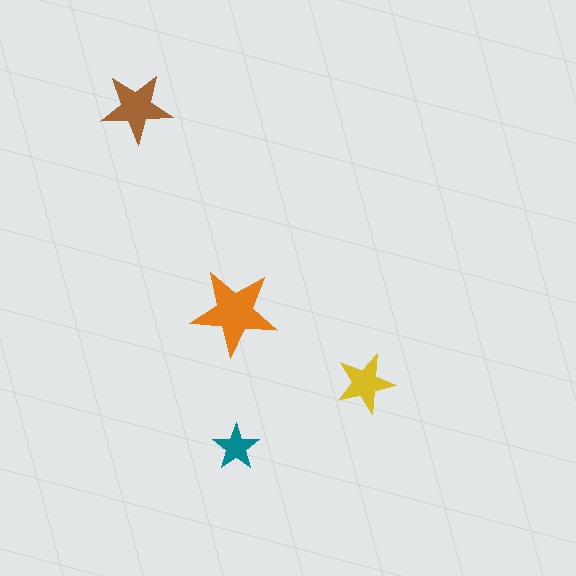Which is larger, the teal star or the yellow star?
The yellow one.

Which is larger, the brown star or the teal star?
The brown one.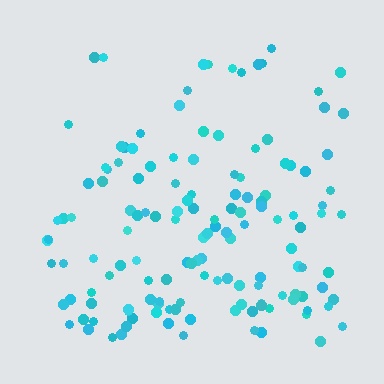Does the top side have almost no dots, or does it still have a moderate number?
Still a moderate number, just noticeably fewer than the bottom.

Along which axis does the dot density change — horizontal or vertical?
Vertical.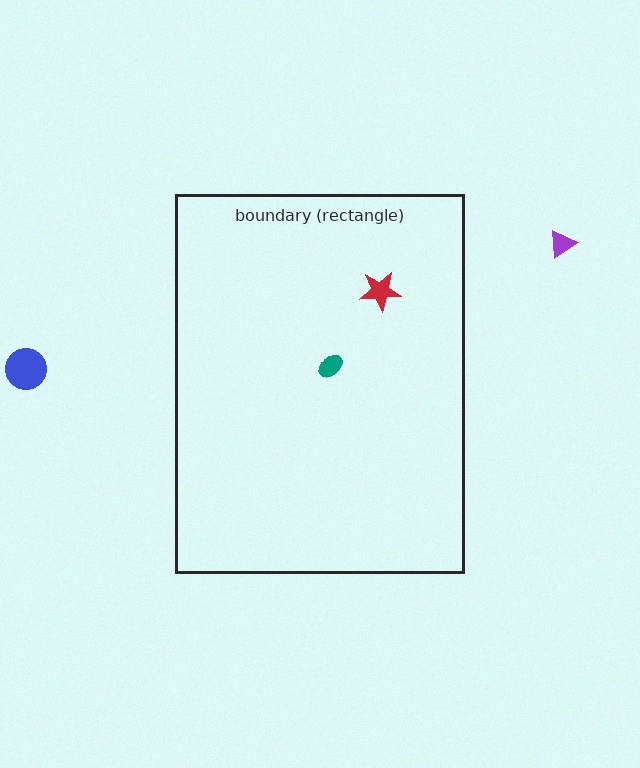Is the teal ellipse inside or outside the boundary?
Inside.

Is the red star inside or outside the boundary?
Inside.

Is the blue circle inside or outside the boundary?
Outside.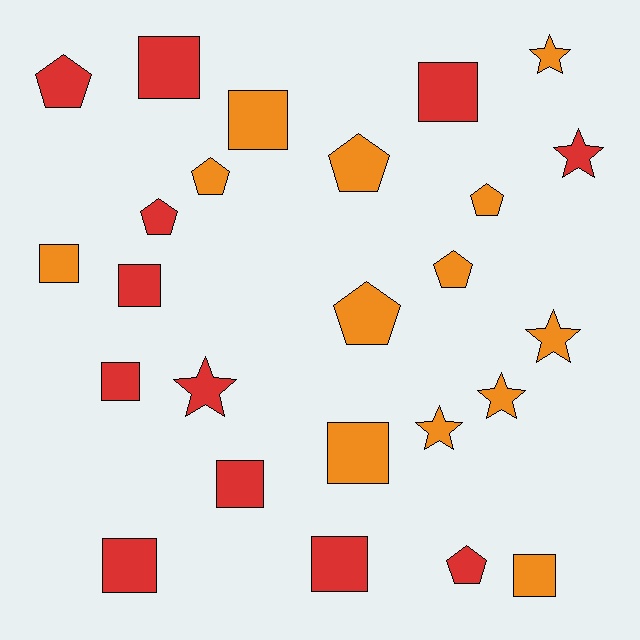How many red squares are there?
There are 7 red squares.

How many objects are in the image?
There are 25 objects.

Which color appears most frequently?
Orange, with 13 objects.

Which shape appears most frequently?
Square, with 11 objects.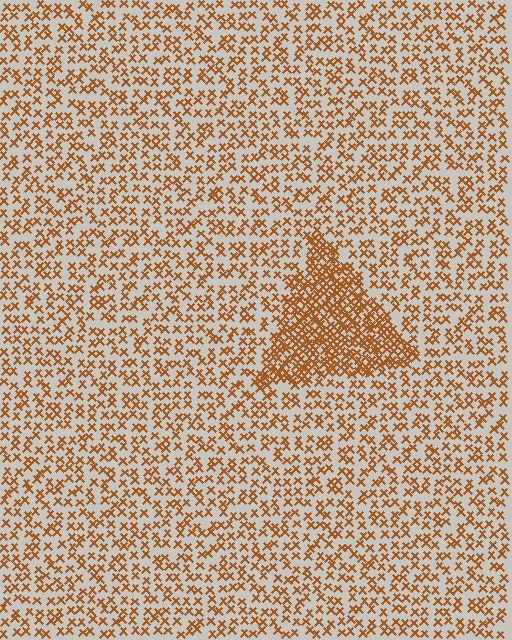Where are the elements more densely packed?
The elements are more densely packed inside the triangle boundary.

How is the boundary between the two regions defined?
The boundary is defined by a change in element density (approximately 2.3x ratio). All elements are the same color, size, and shape.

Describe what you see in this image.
The image contains small brown elements arranged at two different densities. A triangle-shaped region is visible where the elements are more densely packed than the surrounding area.